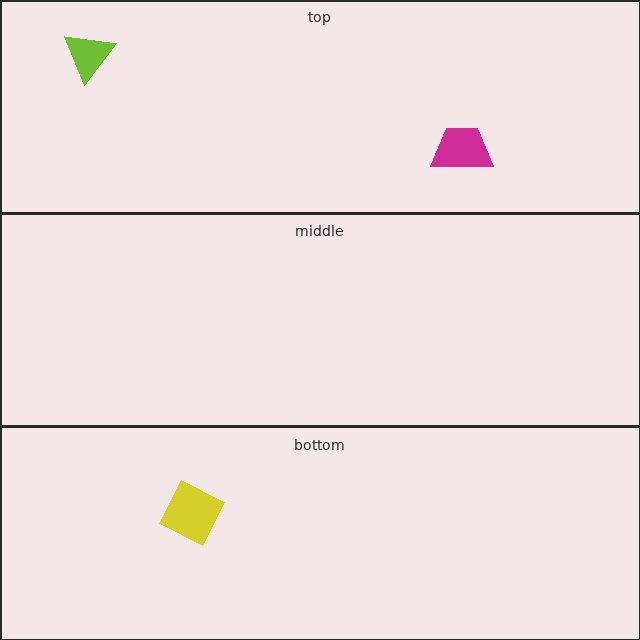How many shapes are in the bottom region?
1.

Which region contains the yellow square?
The bottom region.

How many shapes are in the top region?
2.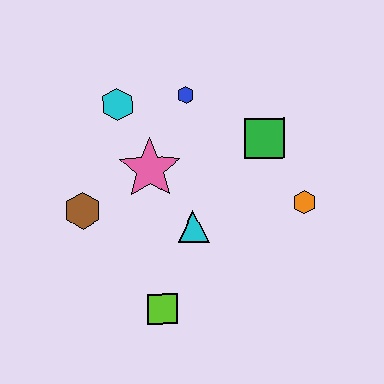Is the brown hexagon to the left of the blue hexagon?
Yes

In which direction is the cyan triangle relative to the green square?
The cyan triangle is below the green square.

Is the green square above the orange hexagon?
Yes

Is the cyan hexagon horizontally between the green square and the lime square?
No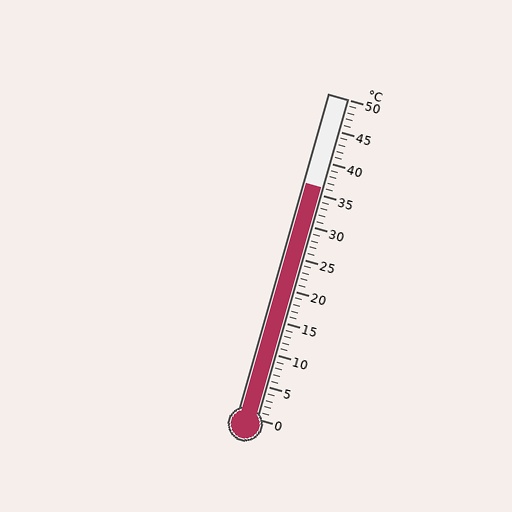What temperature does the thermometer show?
The thermometer shows approximately 36°C.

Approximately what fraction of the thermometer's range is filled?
The thermometer is filled to approximately 70% of its range.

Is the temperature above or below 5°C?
The temperature is above 5°C.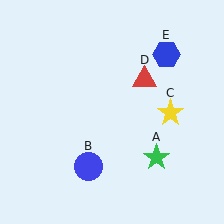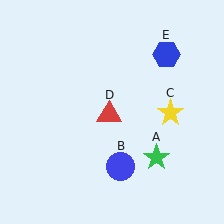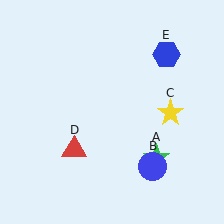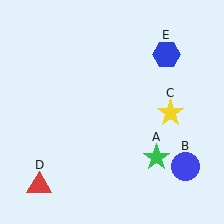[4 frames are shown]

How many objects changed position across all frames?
2 objects changed position: blue circle (object B), red triangle (object D).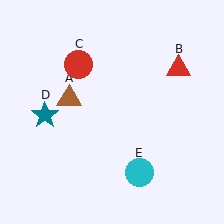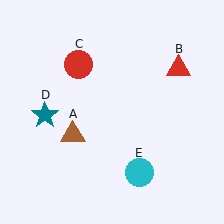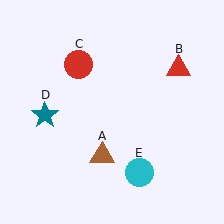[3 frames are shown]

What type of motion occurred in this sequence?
The brown triangle (object A) rotated counterclockwise around the center of the scene.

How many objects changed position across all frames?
1 object changed position: brown triangle (object A).